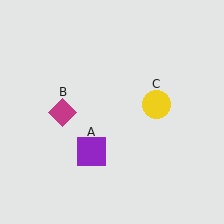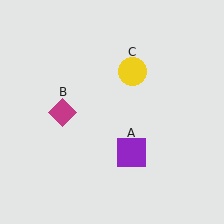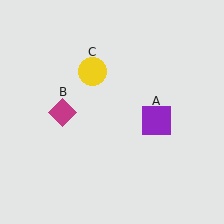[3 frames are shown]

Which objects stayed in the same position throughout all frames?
Magenta diamond (object B) remained stationary.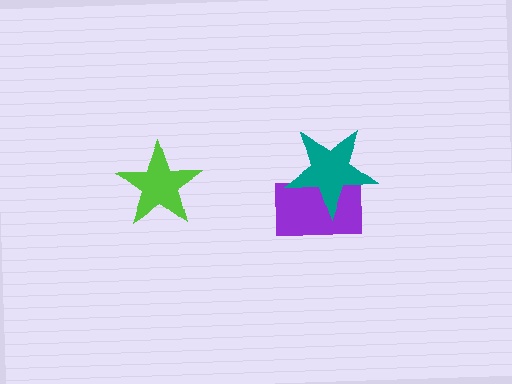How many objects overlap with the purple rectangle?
1 object overlaps with the purple rectangle.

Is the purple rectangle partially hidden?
Yes, it is partially covered by another shape.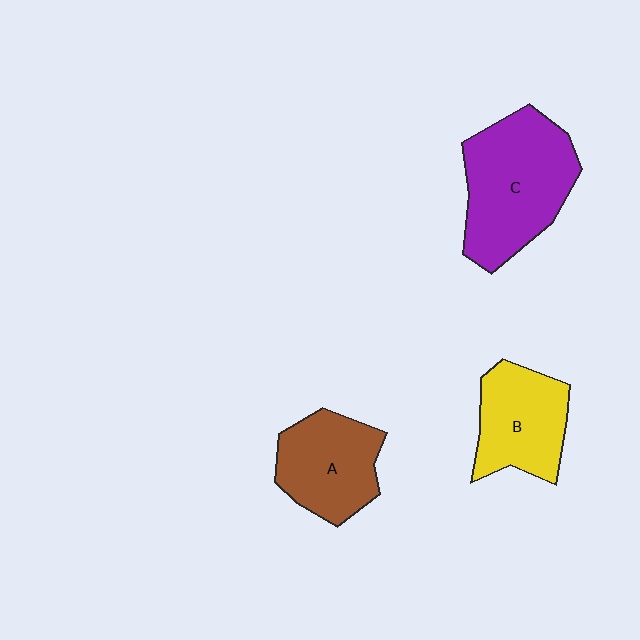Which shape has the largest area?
Shape C (purple).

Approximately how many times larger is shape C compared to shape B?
Approximately 1.5 times.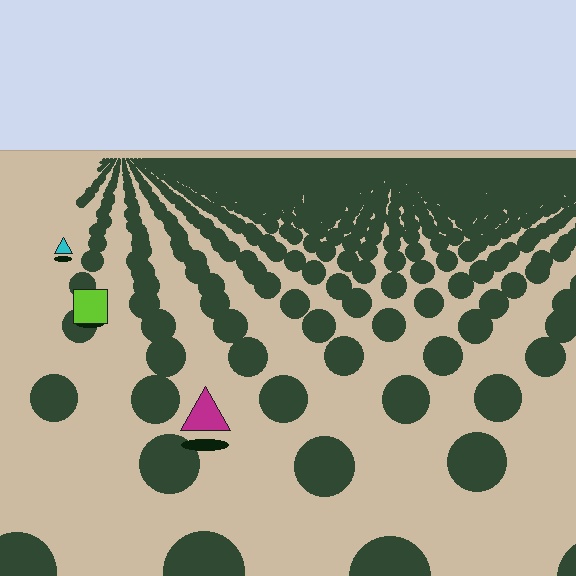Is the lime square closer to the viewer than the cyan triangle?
Yes. The lime square is closer — you can tell from the texture gradient: the ground texture is coarser near it.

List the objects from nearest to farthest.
From nearest to farthest: the magenta triangle, the lime square, the cyan triangle.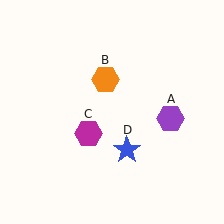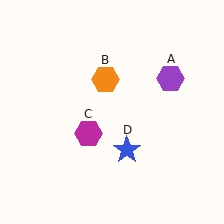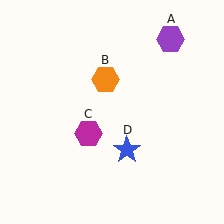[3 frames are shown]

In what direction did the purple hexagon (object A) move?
The purple hexagon (object A) moved up.